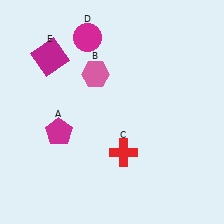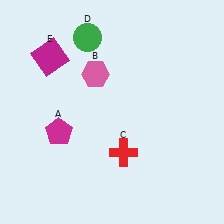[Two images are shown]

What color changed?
The circle (D) changed from magenta in Image 1 to green in Image 2.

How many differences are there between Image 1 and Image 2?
There is 1 difference between the two images.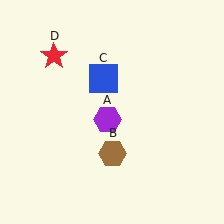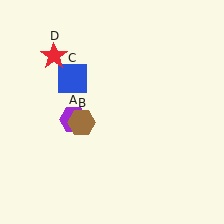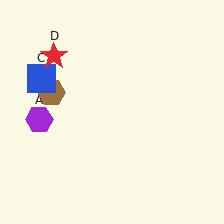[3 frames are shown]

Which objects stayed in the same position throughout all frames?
Red star (object D) remained stationary.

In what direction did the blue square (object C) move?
The blue square (object C) moved left.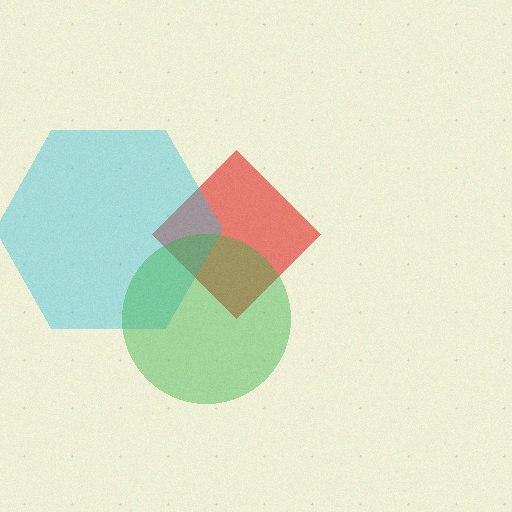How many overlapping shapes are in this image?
There are 3 overlapping shapes in the image.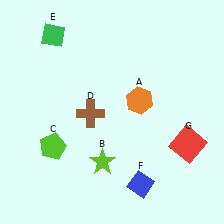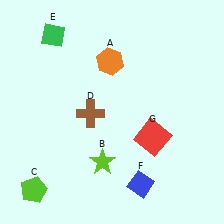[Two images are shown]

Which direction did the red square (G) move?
The red square (G) moved left.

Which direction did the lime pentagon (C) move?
The lime pentagon (C) moved down.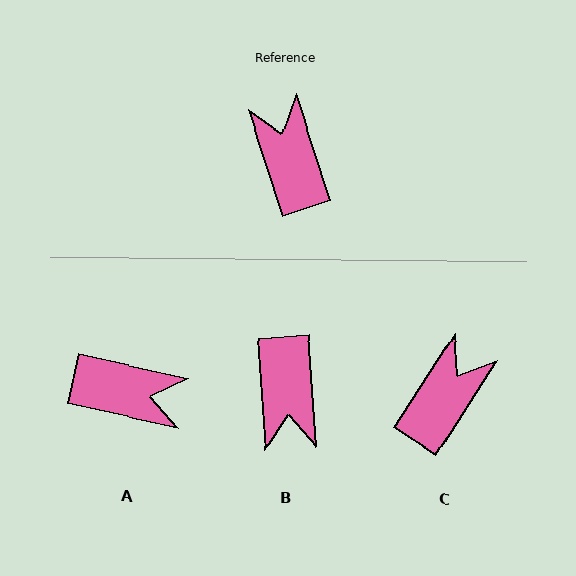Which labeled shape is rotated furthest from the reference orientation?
B, about 166 degrees away.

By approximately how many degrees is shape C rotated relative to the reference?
Approximately 51 degrees clockwise.